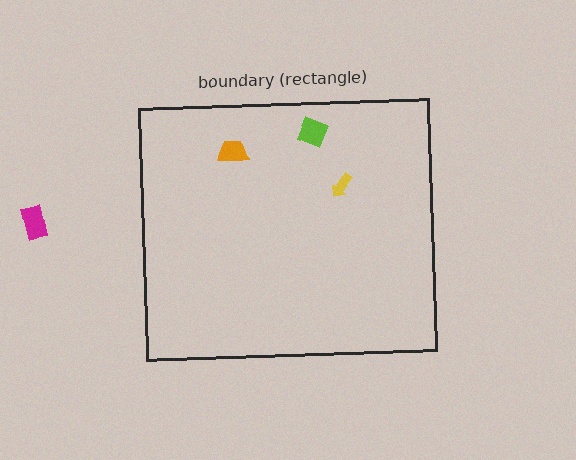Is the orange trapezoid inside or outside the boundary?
Inside.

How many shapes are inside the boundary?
3 inside, 1 outside.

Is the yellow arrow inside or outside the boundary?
Inside.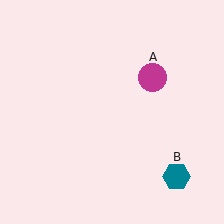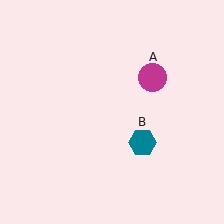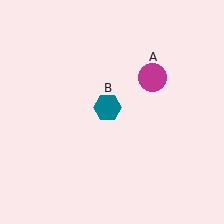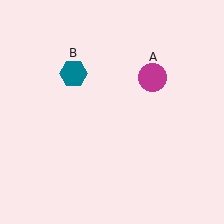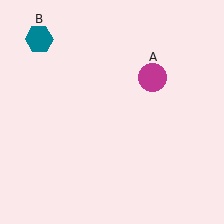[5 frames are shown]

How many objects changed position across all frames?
1 object changed position: teal hexagon (object B).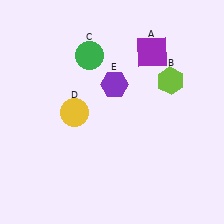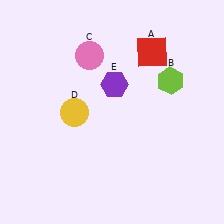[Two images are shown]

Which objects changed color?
A changed from purple to red. C changed from green to pink.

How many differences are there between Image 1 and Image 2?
There are 2 differences between the two images.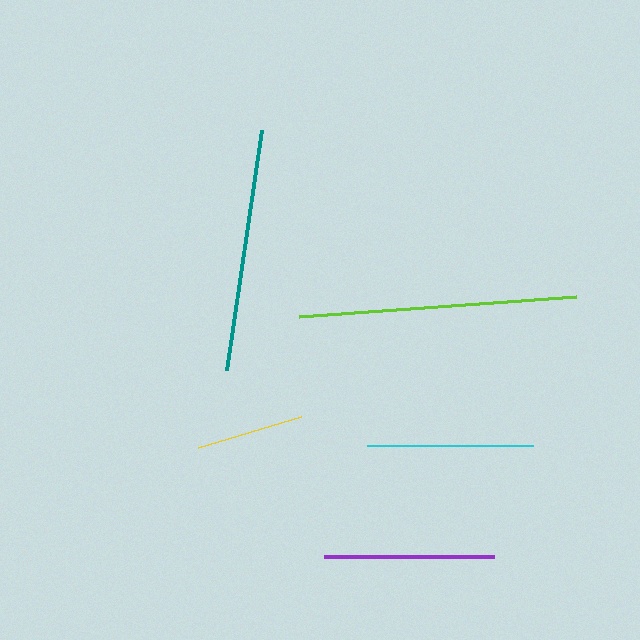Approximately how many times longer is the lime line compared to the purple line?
The lime line is approximately 1.6 times the length of the purple line.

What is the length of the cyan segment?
The cyan segment is approximately 167 pixels long.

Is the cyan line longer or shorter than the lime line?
The lime line is longer than the cyan line.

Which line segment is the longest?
The lime line is the longest at approximately 278 pixels.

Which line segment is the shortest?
The yellow line is the shortest at approximately 107 pixels.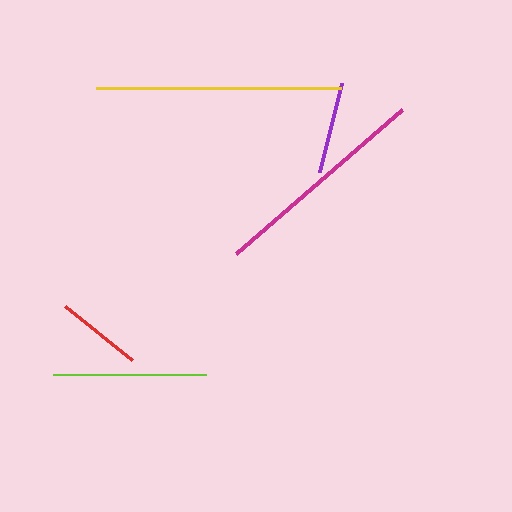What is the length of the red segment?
The red segment is approximately 86 pixels long.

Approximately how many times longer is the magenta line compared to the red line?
The magenta line is approximately 2.5 times the length of the red line.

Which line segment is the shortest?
The red line is the shortest at approximately 86 pixels.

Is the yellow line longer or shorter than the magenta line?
The yellow line is longer than the magenta line.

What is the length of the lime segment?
The lime segment is approximately 153 pixels long.